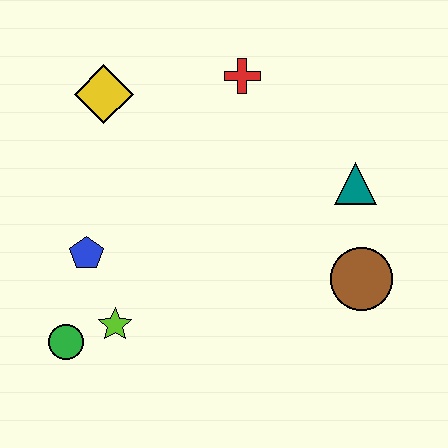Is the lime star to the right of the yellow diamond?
Yes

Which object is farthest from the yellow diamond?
The brown circle is farthest from the yellow diamond.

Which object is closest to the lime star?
The green circle is closest to the lime star.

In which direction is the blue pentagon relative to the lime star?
The blue pentagon is above the lime star.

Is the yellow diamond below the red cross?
Yes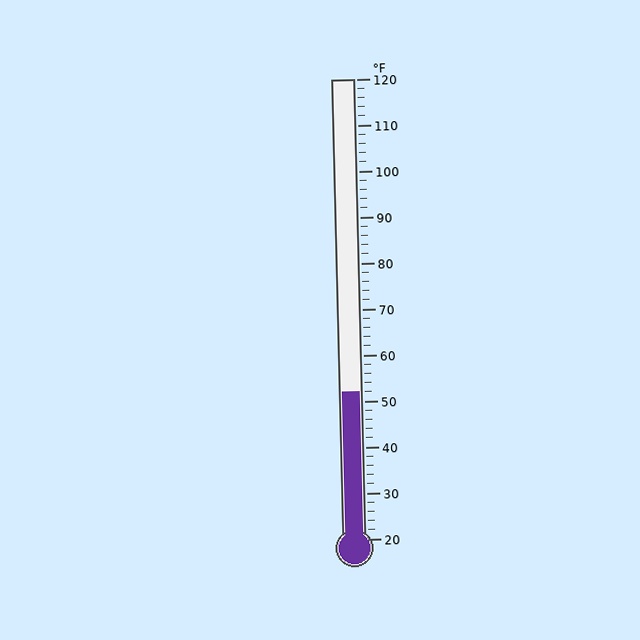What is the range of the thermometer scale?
The thermometer scale ranges from 20°F to 120°F.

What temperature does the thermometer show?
The thermometer shows approximately 52°F.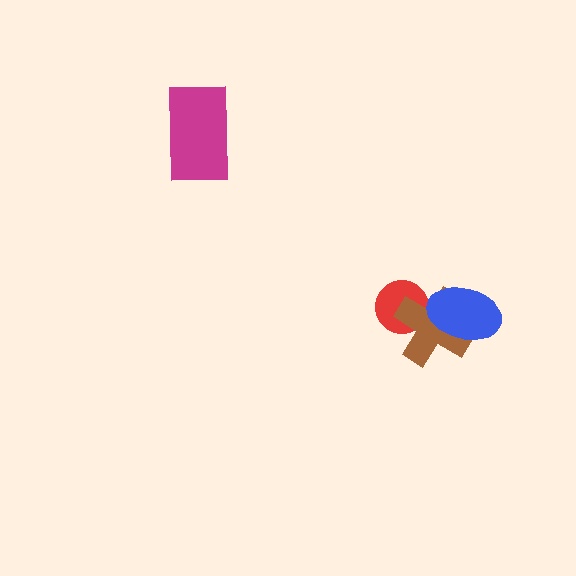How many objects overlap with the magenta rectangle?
0 objects overlap with the magenta rectangle.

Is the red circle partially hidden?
Yes, it is partially covered by another shape.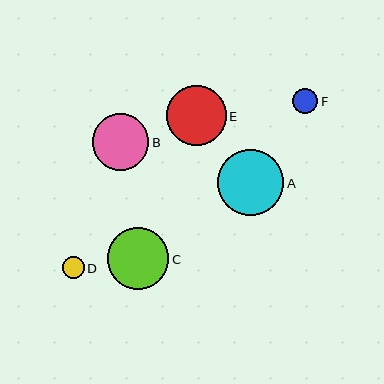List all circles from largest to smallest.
From largest to smallest: A, C, E, B, F, D.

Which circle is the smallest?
Circle D is the smallest with a size of approximately 22 pixels.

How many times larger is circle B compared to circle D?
Circle B is approximately 2.6 times the size of circle D.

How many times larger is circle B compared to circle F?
Circle B is approximately 2.3 times the size of circle F.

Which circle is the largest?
Circle A is the largest with a size of approximately 66 pixels.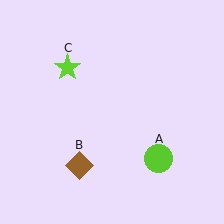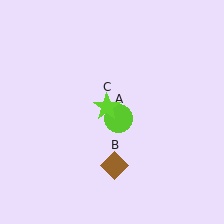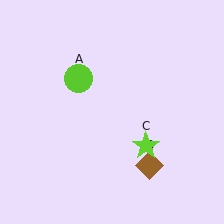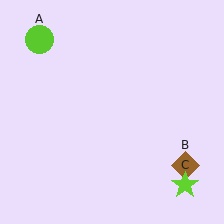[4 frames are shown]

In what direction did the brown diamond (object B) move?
The brown diamond (object B) moved right.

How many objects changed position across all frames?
3 objects changed position: lime circle (object A), brown diamond (object B), lime star (object C).